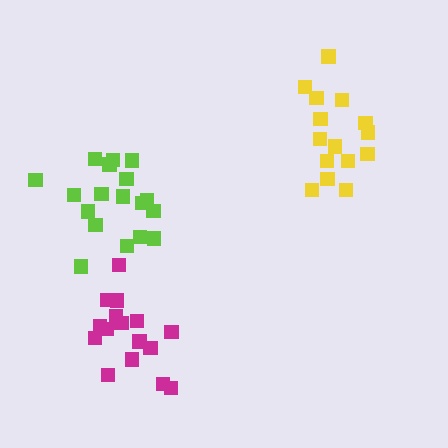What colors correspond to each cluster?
The clusters are colored: yellow, magenta, lime.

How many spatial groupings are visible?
There are 3 spatial groupings.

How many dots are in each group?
Group 1: 15 dots, Group 2: 16 dots, Group 3: 18 dots (49 total).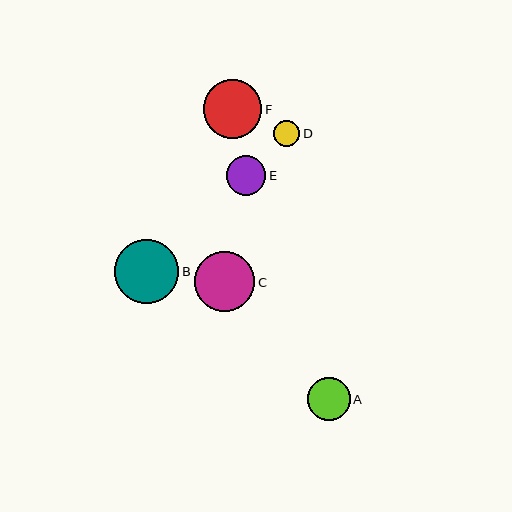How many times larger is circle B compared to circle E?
Circle B is approximately 1.6 times the size of circle E.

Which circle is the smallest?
Circle D is the smallest with a size of approximately 26 pixels.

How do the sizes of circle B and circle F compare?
Circle B and circle F are approximately the same size.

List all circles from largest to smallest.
From largest to smallest: B, C, F, A, E, D.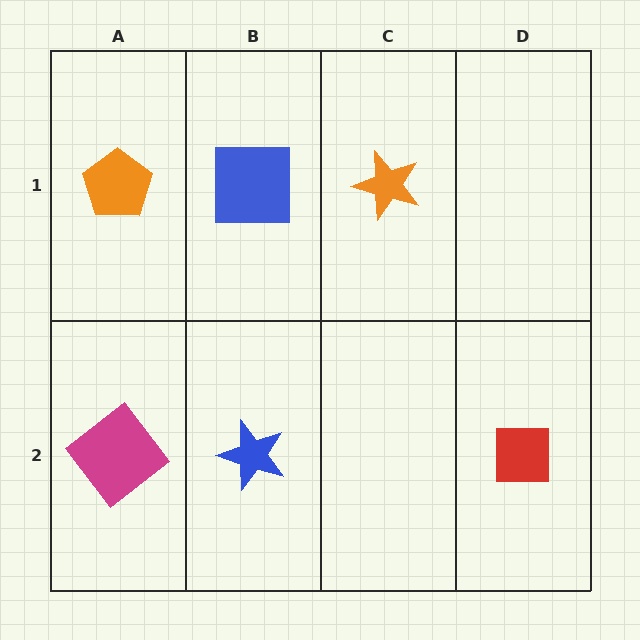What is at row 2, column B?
A blue star.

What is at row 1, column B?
A blue square.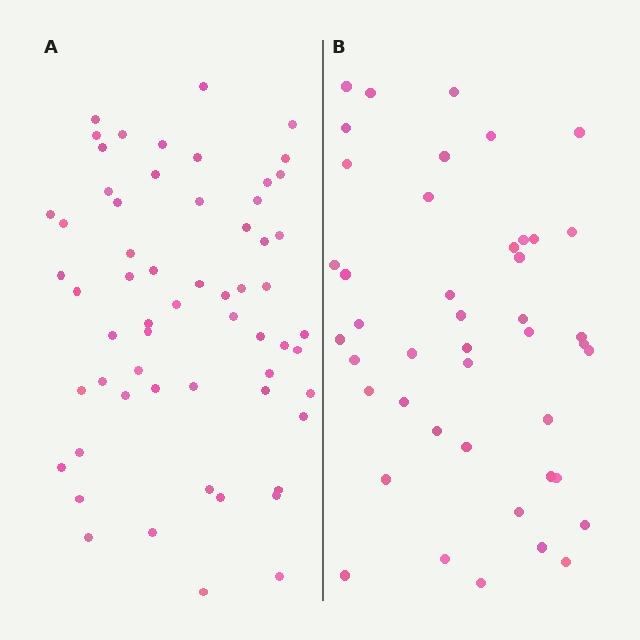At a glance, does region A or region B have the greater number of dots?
Region A (the left region) has more dots.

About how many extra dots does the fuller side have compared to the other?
Region A has approximately 15 more dots than region B.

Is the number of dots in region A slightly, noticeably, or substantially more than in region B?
Region A has noticeably more, but not dramatically so. The ratio is roughly 1.4 to 1.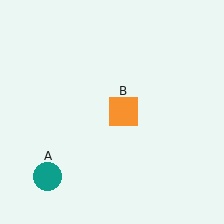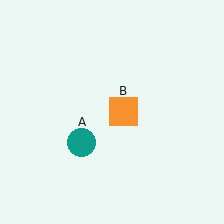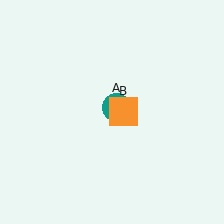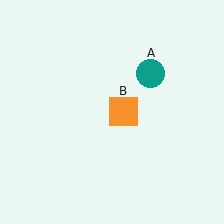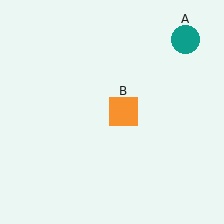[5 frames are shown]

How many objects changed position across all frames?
1 object changed position: teal circle (object A).